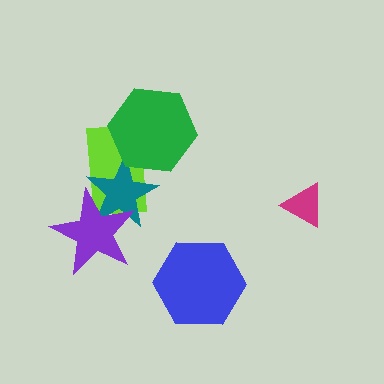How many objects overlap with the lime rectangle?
3 objects overlap with the lime rectangle.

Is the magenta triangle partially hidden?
No, no other shape covers it.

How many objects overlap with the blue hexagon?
0 objects overlap with the blue hexagon.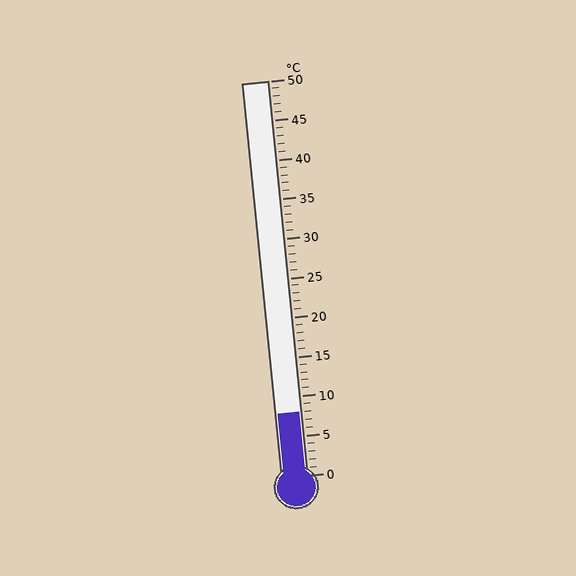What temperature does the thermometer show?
The thermometer shows approximately 8°C.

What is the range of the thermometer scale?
The thermometer scale ranges from 0°C to 50°C.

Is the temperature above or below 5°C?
The temperature is above 5°C.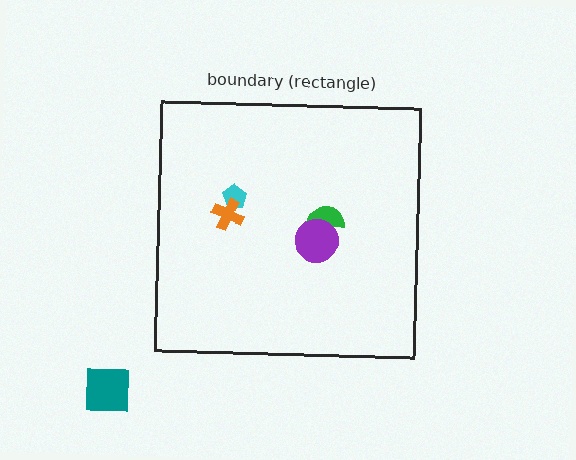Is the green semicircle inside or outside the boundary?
Inside.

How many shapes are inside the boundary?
4 inside, 1 outside.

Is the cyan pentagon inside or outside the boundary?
Inside.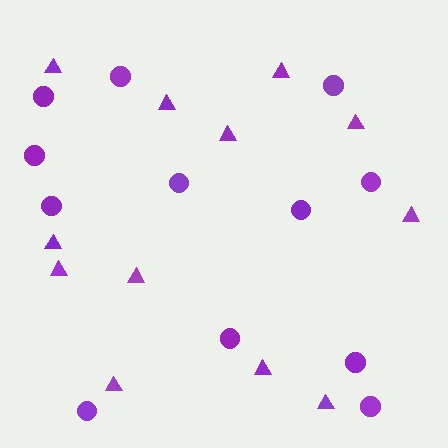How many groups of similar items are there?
There are 2 groups: one group of triangles (12) and one group of circles (12).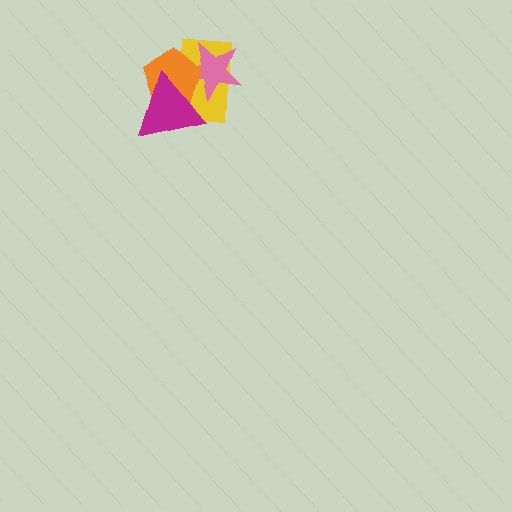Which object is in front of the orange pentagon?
The magenta triangle is in front of the orange pentagon.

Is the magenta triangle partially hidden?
No, no other shape covers it.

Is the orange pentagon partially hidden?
Yes, it is partially covered by another shape.